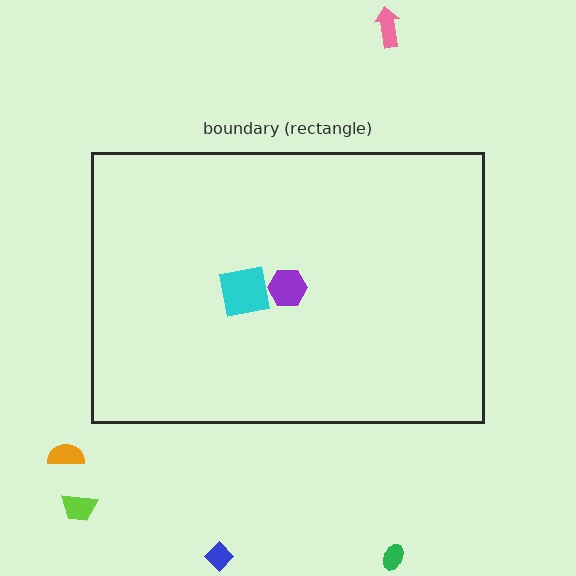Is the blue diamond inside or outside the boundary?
Outside.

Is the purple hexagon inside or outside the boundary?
Inside.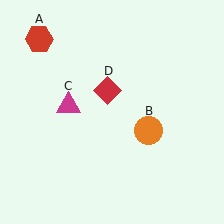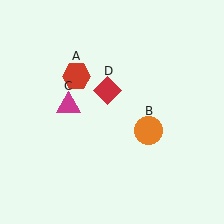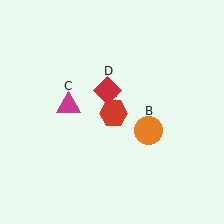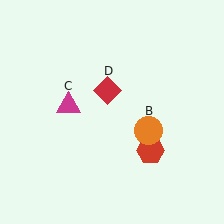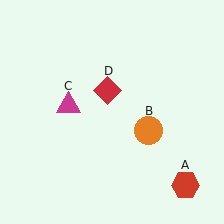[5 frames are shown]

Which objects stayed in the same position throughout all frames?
Orange circle (object B) and magenta triangle (object C) and red diamond (object D) remained stationary.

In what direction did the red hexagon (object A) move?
The red hexagon (object A) moved down and to the right.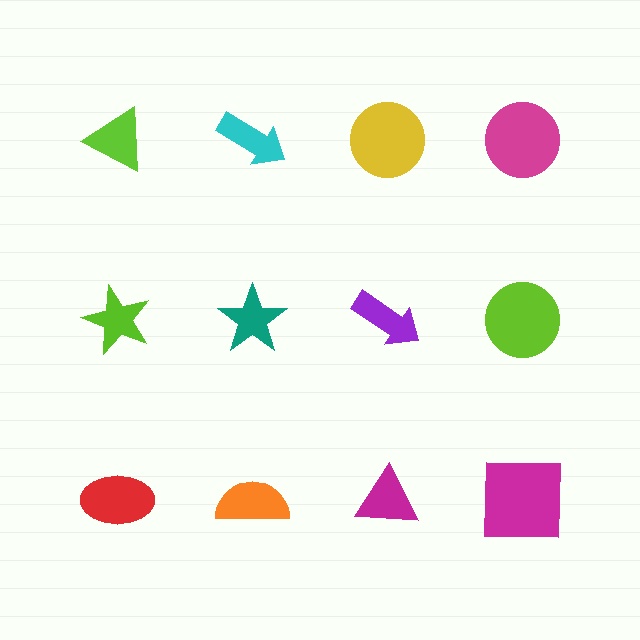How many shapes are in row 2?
4 shapes.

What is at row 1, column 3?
A yellow circle.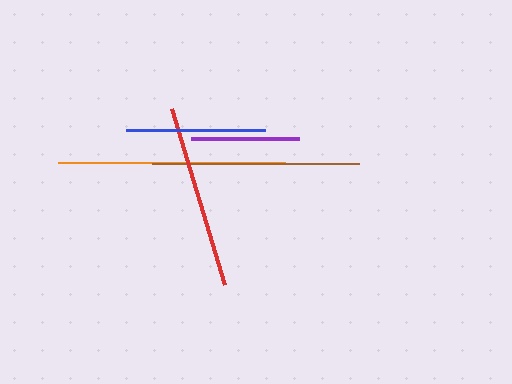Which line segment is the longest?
The orange line is the longest at approximately 227 pixels.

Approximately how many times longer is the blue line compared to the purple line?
The blue line is approximately 1.3 times the length of the purple line.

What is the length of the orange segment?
The orange segment is approximately 227 pixels long.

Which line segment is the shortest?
The purple line is the shortest at approximately 108 pixels.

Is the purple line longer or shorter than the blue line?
The blue line is longer than the purple line.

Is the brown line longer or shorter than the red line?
The brown line is longer than the red line.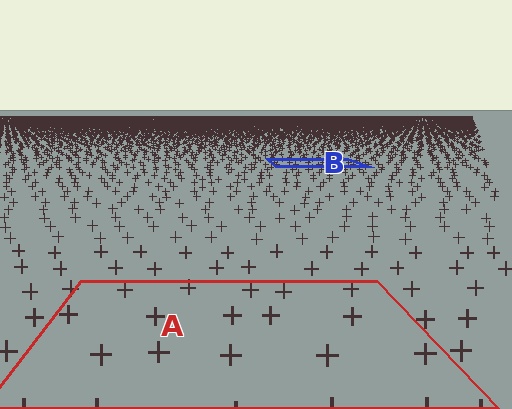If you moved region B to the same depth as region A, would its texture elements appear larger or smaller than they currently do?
They would appear larger. At a closer depth, the same texture elements are projected at a bigger on-screen size.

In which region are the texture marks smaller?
The texture marks are smaller in region B, because it is farther away.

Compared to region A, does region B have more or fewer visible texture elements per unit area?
Region B has more texture elements per unit area — they are packed more densely because it is farther away.